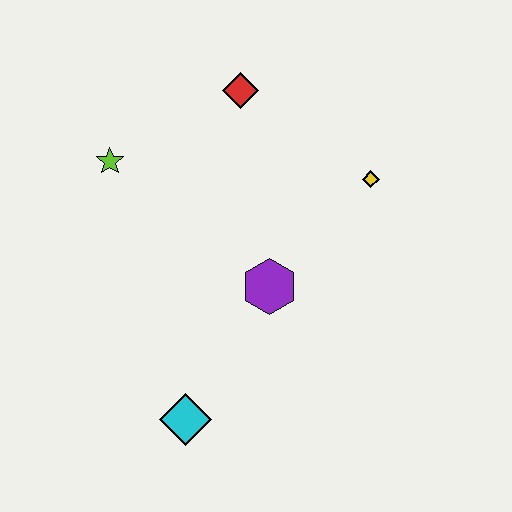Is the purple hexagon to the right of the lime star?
Yes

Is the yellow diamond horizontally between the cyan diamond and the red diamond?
No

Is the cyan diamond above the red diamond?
No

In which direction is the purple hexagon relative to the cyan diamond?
The purple hexagon is above the cyan diamond.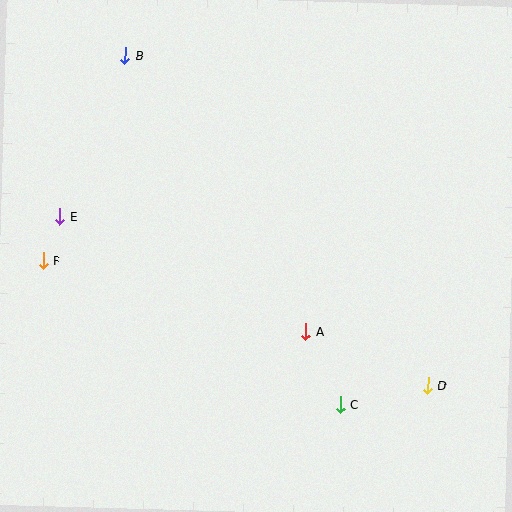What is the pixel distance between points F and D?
The distance between F and D is 405 pixels.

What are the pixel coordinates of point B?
Point B is at (125, 56).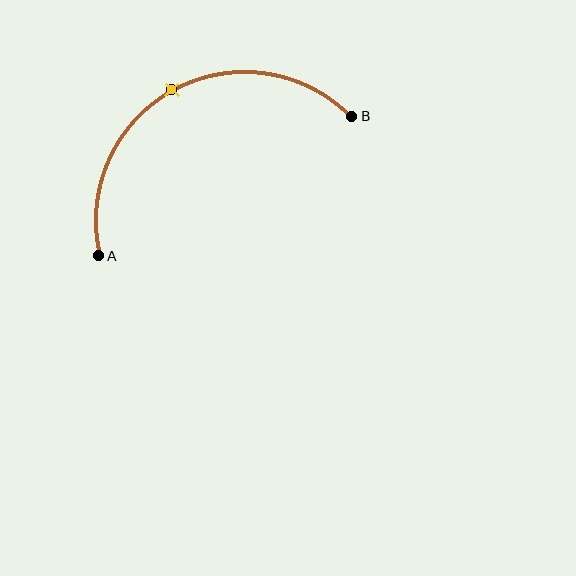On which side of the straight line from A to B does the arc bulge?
The arc bulges above the straight line connecting A and B.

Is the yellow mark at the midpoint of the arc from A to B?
Yes. The yellow mark lies on the arc at equal arc-length from both A and B — it is the arc midpoint.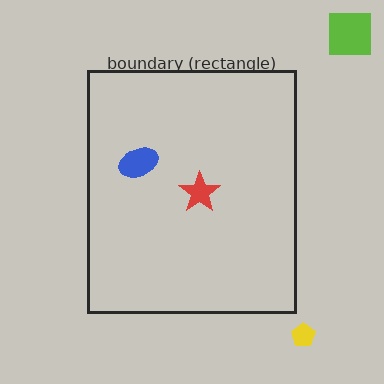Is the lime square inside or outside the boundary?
Outside.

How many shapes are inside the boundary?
2 inside, 2 outside.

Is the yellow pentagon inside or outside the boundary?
Outside.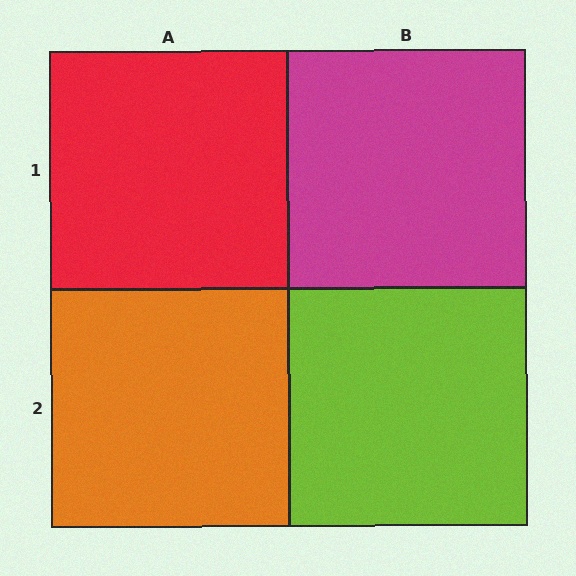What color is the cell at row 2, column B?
Lime.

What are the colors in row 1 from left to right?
Red, magenta.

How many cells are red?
1 cell is red.